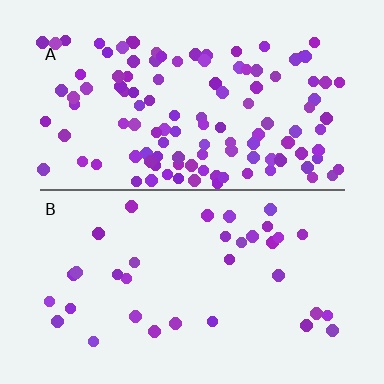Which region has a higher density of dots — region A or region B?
A (the top).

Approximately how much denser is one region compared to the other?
Approximately 3.5× — region A over region B.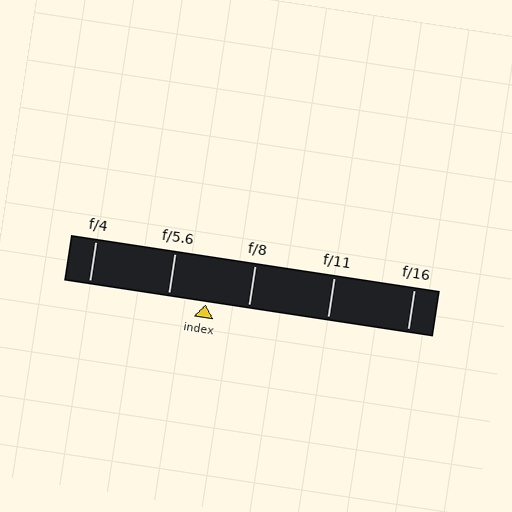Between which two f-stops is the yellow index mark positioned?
The index mark is between f/5.6 and f/8.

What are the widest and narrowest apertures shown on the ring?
The widest aperture shown is f/4 and the narrowest is f/16.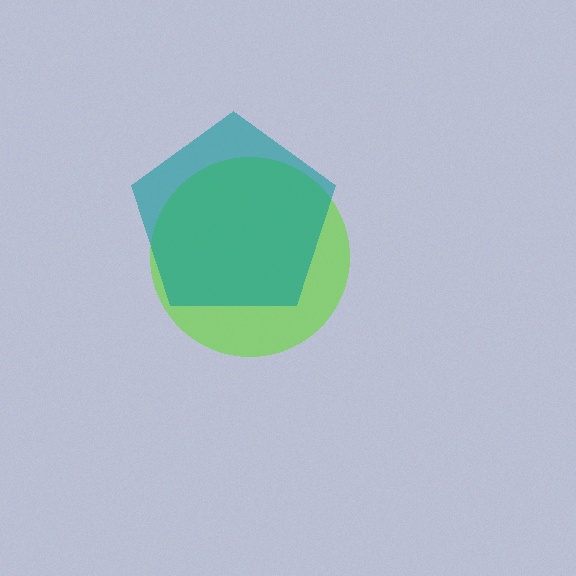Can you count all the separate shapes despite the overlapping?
Yes, there are 2 separate shapes.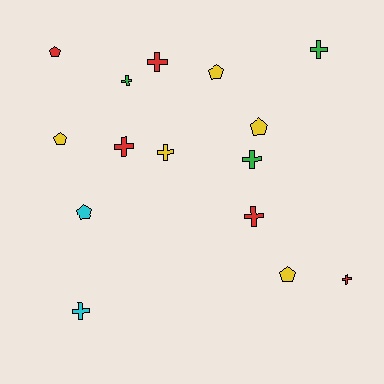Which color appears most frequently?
Red, with 5 objects.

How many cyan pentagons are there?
There is 1 cyan pentagon.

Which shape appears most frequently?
Cross, with 9 objects.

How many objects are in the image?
There are 15 objects.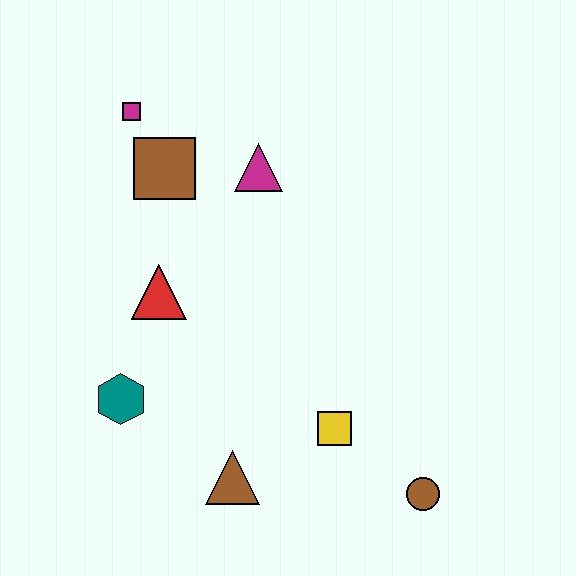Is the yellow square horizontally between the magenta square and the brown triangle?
No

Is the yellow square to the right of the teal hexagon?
Yes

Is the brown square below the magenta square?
Yes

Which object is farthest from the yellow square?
The magenta square is farthest from the yellow square.